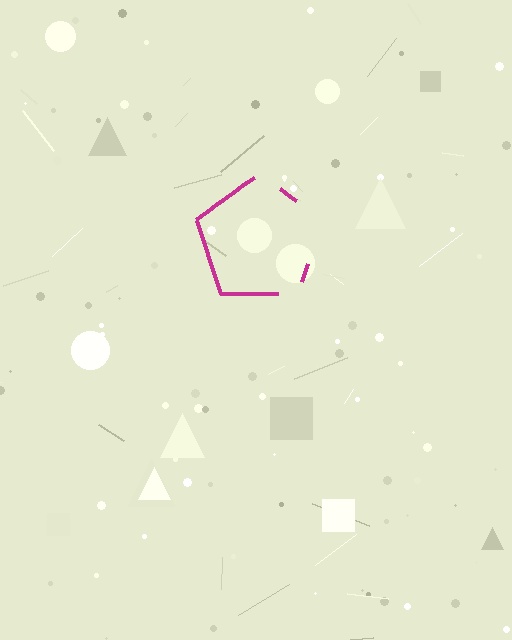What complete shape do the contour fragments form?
The contour fragments form a pentagon.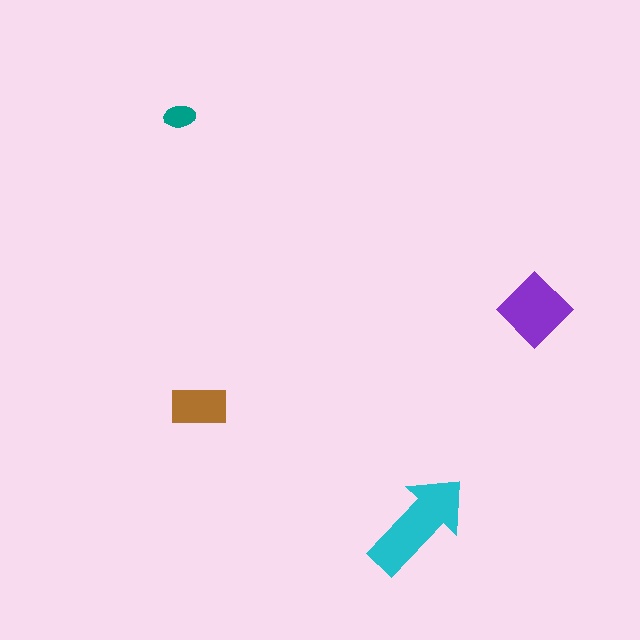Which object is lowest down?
The cyan arrow is bottommost.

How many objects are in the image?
There are 4 objects in the image.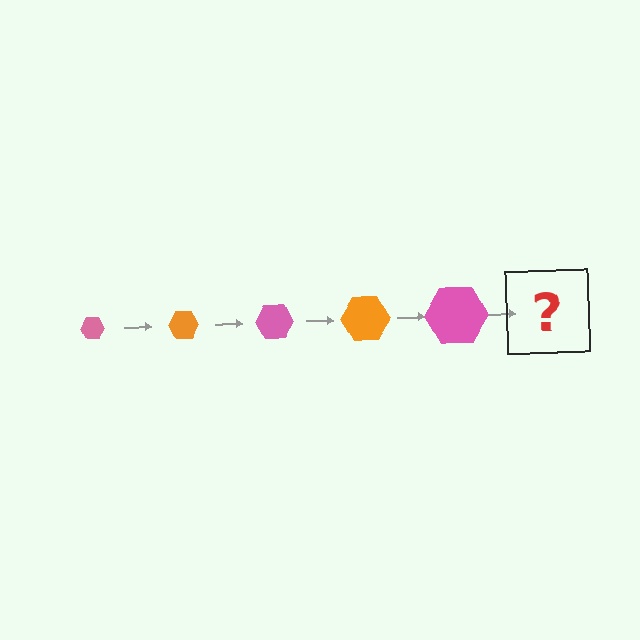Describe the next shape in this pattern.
It should be an orange hexagon, larger than the previous one.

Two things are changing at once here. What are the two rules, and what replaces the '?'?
The two rules are that the hexagon grows larger each step and the color cycles through pink and orange. The '?' should be an orange hexagon, larger than the previous one.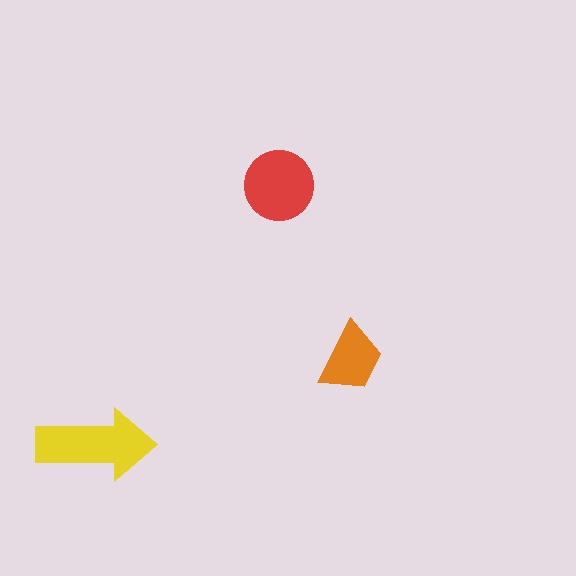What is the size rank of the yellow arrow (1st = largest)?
1st.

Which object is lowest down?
The yellow arrow is bottommost.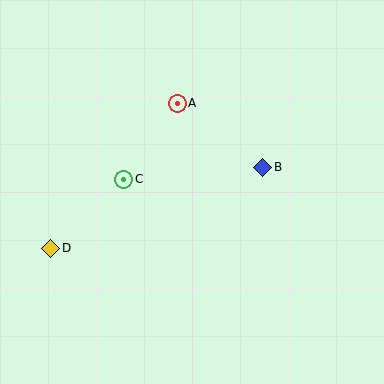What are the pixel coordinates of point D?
Point D is at (51, 248).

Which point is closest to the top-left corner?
Point A is closest to the top-left corner.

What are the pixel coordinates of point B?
Point B is at (263, 167).